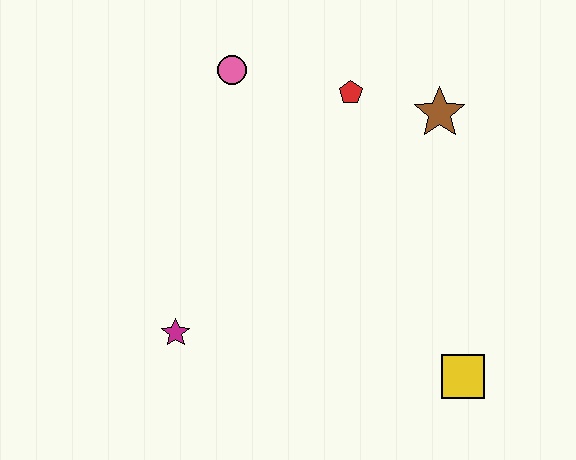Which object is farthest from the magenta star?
The brown star is farthest from the magenta star.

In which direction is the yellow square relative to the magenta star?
The yellow square is to the right of the magenta star.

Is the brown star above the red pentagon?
No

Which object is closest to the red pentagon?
The brown star is closest to the red pentagon.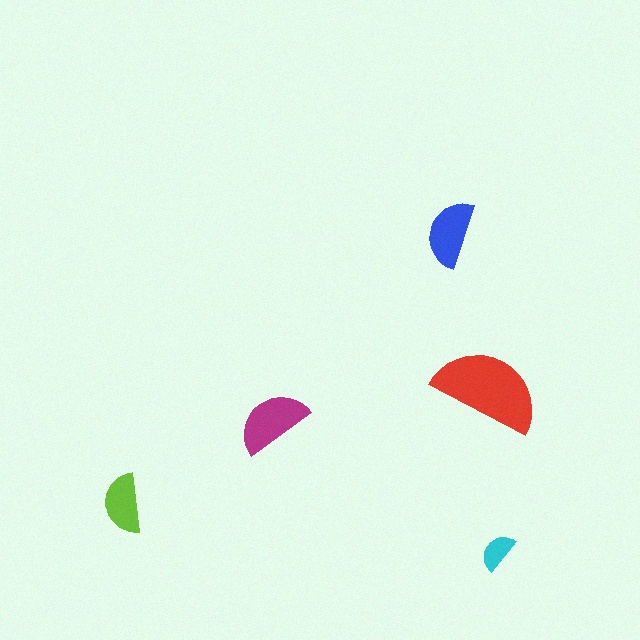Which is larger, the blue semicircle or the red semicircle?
The red one.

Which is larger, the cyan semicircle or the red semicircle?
The red one.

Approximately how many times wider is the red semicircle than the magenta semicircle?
About 1.5 times wider.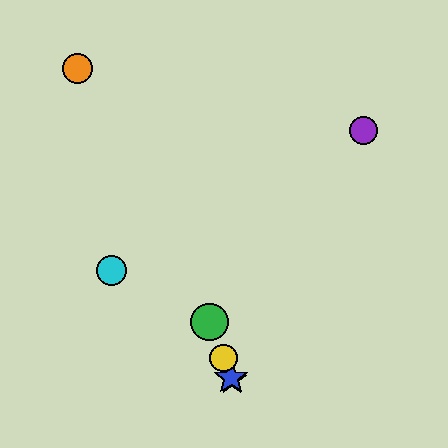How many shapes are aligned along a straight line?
4 shapes (the red star, the blue star, the green circle, the yellow circle) are aligned along a straight line.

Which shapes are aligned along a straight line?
The red star, the blue star, the green circle, the yellow circle are aligned along a straight line.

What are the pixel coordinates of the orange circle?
The orange circle is at (77, 68).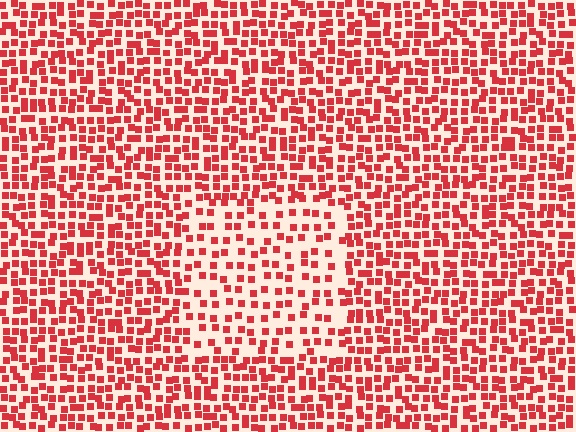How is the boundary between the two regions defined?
The boundary is defined by a change in element density (approximately 1.8x ratio). All elements are the same color, size, and shape.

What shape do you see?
I see a rectangle.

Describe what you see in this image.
The image contains small red elements arranged at two different densities. A rectangle-shaped region is visible where the elements are less densely packed than the surrounding area.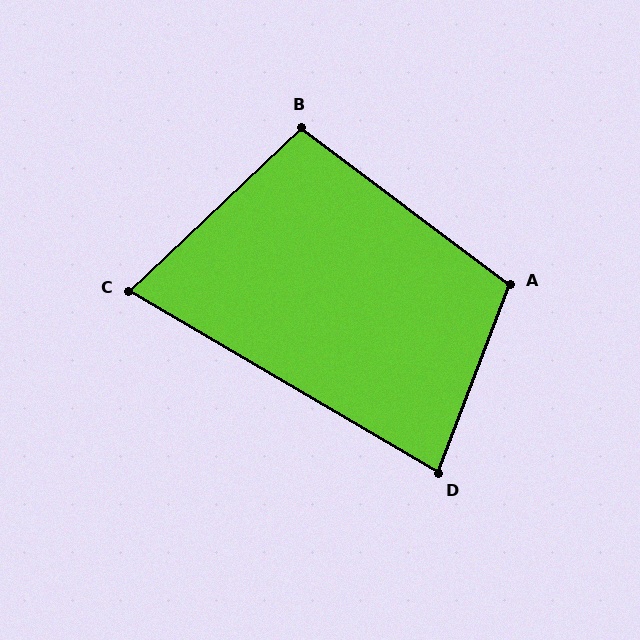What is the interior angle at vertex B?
Approximately 100 degrees (obtuse).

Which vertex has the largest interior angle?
A, at approximately 106 degrees.